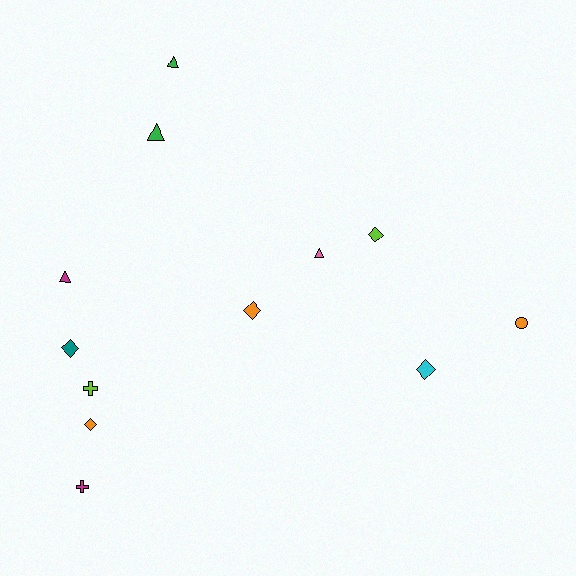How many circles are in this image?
There is 1 circle.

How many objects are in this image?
There are 12 objects.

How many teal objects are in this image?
There is 1 teal object.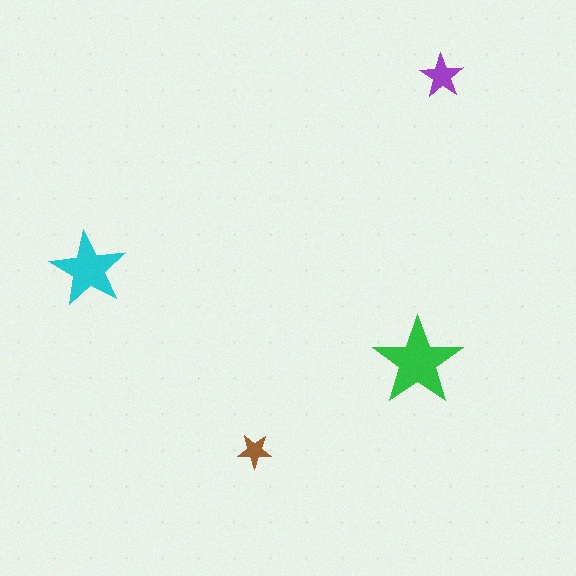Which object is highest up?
The purple star is topmost.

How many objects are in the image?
There are 4 objects in the image.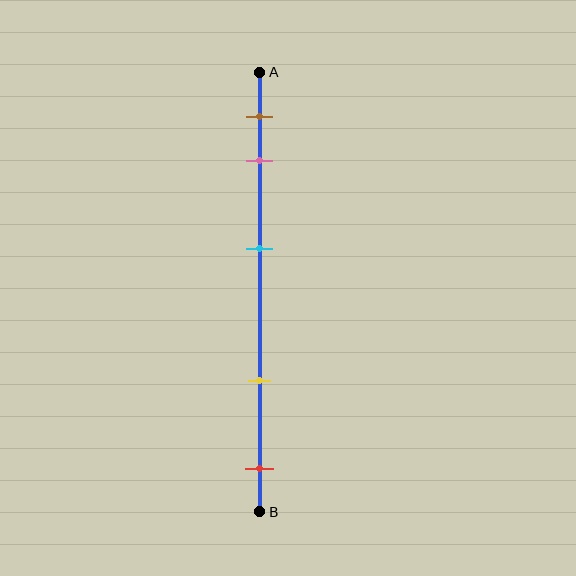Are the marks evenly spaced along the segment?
No, the marks are not evenly spaced.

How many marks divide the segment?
There are 5 marks dividing the segment.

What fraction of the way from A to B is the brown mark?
The brown mark is approximately 10% (0.1) of the way from A to B.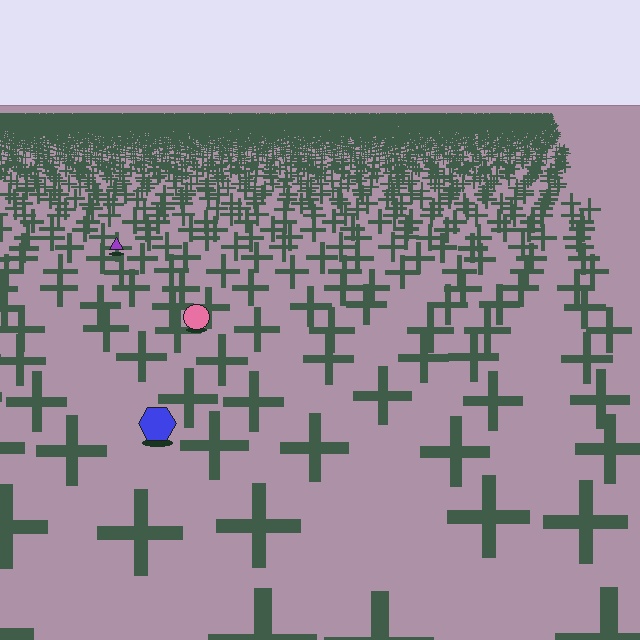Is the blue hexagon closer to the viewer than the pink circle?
Yes. The blue hexagon is closer — you can tell from the texture gradient: the ground texture is coarser near it.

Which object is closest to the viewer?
The blue hexagon is closest. The texture marks near it are larger and more spread out.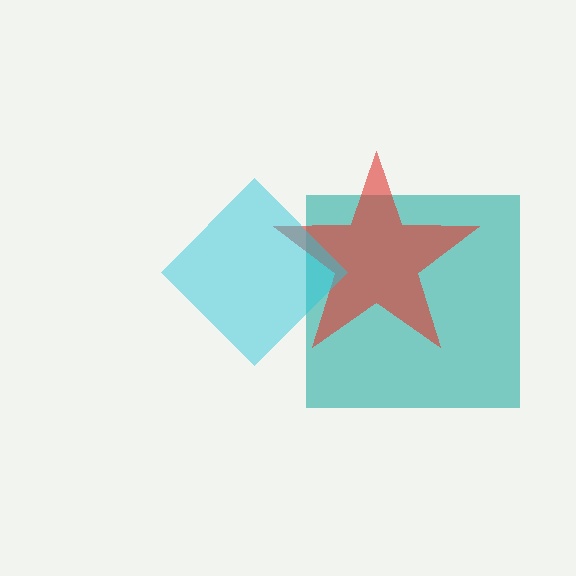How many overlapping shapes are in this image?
There are 3 overlapping shapes in the image.